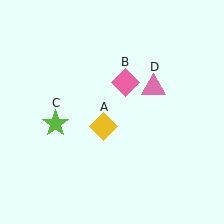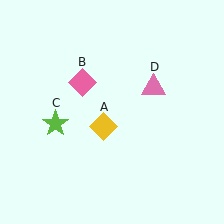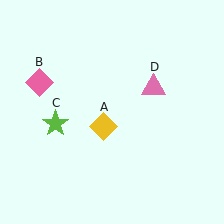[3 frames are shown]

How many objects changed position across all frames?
1 object changed position: pink diamond (object B).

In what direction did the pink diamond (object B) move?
The pink diamond (object B) moved left.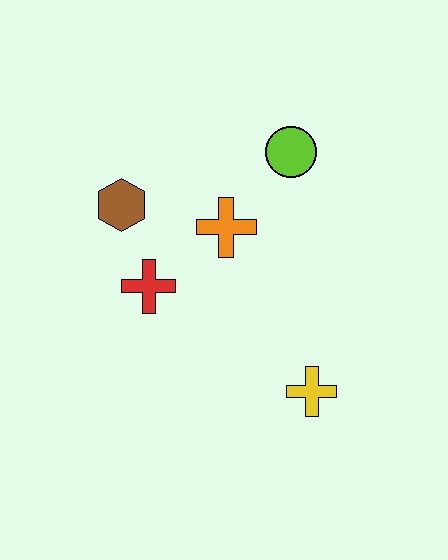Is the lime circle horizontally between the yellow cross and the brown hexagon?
Yes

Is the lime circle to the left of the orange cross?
No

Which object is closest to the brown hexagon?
The red cross is closest to the brown hexagon.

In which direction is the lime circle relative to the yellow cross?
The lime circle is above the yellow cross.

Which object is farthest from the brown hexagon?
The yellow cross is farthest from the brown hexagon.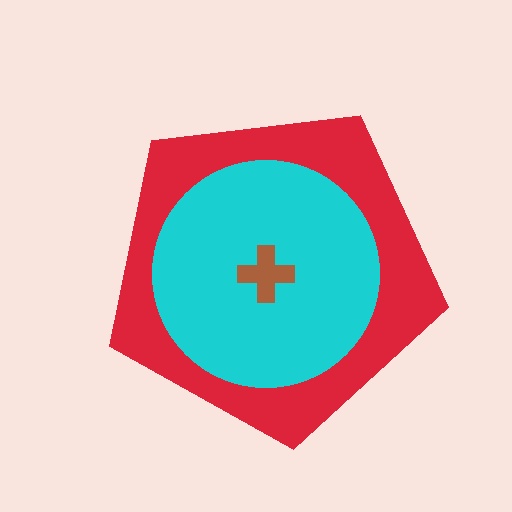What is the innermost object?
The brown cross.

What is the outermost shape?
The red pentagon.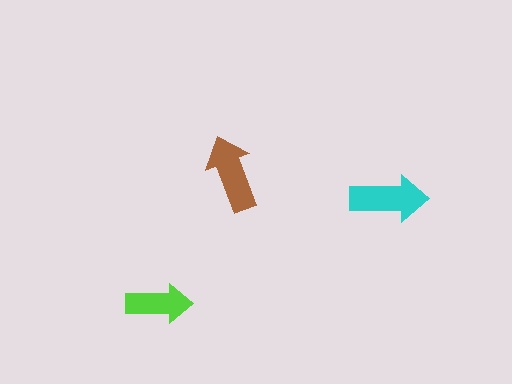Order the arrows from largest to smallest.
the cyan one, the brown one, the lime one.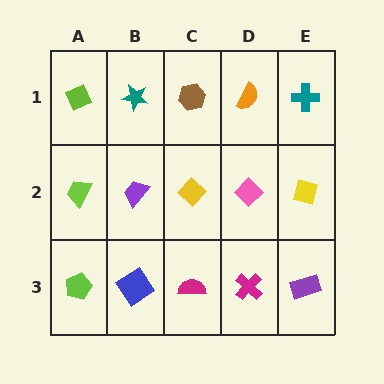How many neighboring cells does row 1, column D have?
3.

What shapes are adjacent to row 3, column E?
A yellow square (row 2, column E), a magenta cross (row 3, column D).